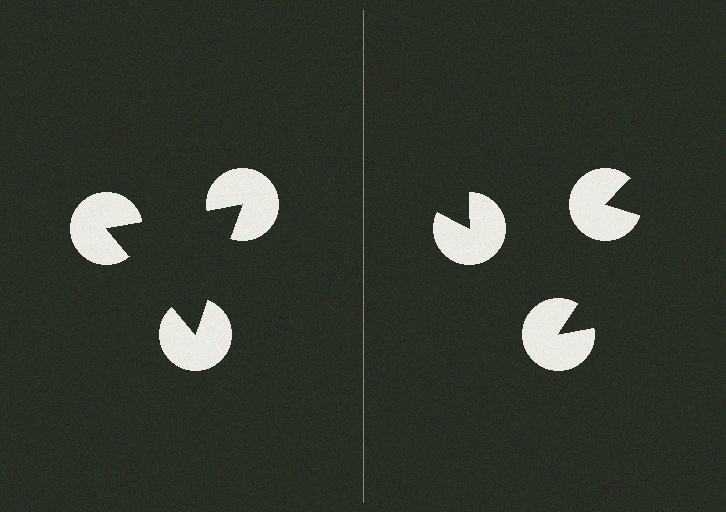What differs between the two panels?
The pac-man discs are positioned identically on both sides; only the wedge orientations differ. On the left they align to a triangle; on the right they are misaligned.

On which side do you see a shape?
An illusory triangle appears on the left side. On the right side the wedge cuts are rotated, so no coherent shape forms.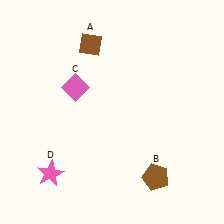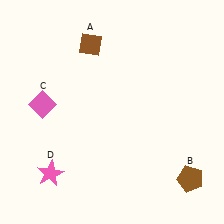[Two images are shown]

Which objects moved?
The objects that moved are: the brown pentagon (B), the pink diamond (C).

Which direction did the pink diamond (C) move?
The pink diamond (C) moved left.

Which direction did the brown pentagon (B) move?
The brown pentagon (B) moved right.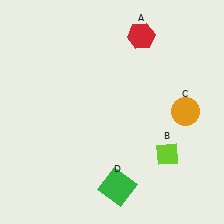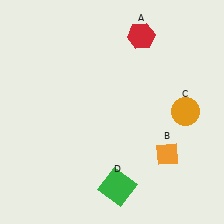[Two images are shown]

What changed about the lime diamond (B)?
In Image 1, B is lime. In Image 2, it changed to orange.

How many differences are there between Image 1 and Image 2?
There is 1 difference between the two images.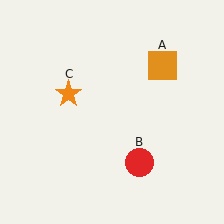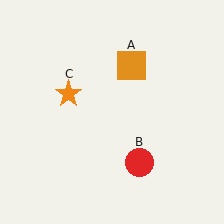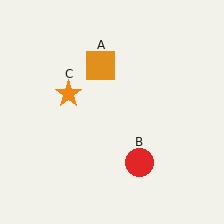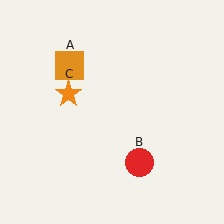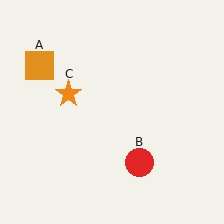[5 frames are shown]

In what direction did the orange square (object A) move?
The orange square (object A) moved left.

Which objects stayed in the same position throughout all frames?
Red circle (object B) and orange star (object C) remained stationary.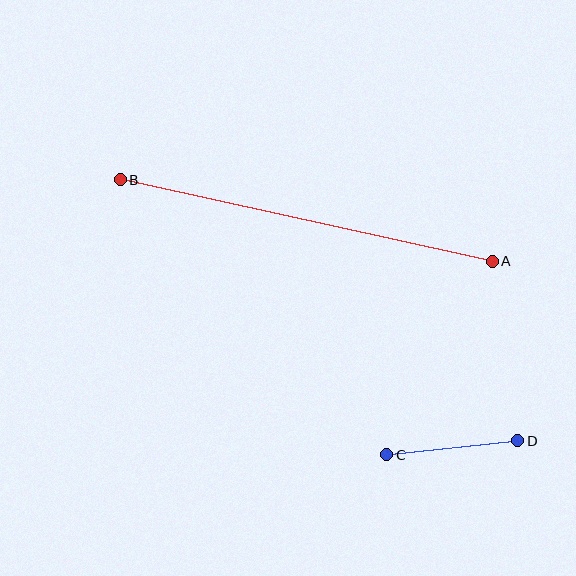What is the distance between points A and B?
The distance is approximately 381 pixels.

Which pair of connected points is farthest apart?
Points A and B are farthest apart.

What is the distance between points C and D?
The distance is approximately 132 pixels.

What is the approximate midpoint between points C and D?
The midpoint is at approximately (452, 448) pixels.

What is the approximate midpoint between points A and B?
The midpoint is at approximately (306, 221) pixels.